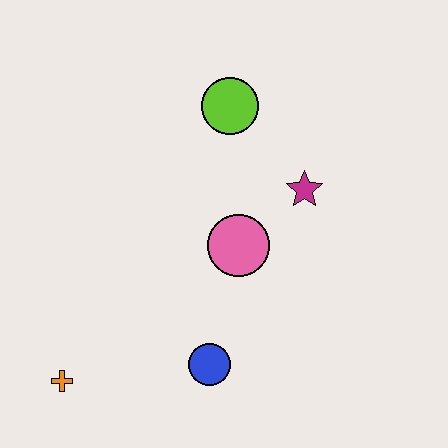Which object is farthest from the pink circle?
The orange cross is farthest from the pink circle.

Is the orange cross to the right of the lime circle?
No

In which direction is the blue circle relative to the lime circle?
The blue circle is below the lime circle.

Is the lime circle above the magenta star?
Yes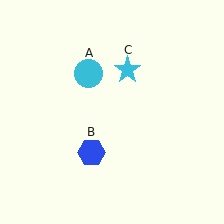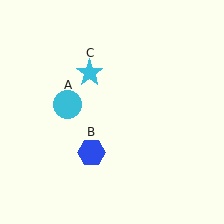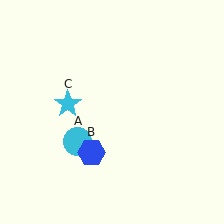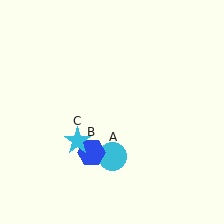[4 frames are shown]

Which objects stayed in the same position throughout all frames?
Blue hexagon (object B) remained stationary.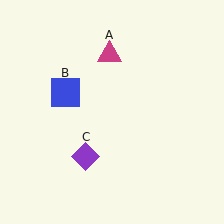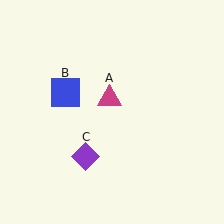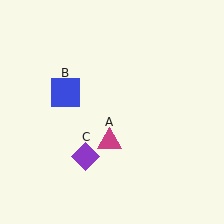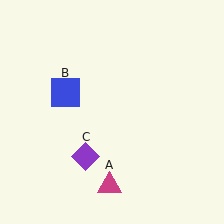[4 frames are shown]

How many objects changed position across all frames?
1 object changed position: magenta triangle (object A).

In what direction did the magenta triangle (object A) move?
The magenta triangle (object A) moved down.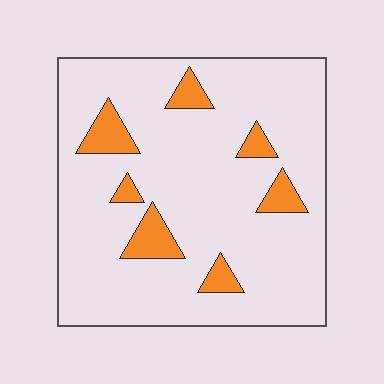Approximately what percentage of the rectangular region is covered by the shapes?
Approximately 10%.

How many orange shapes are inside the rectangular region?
7.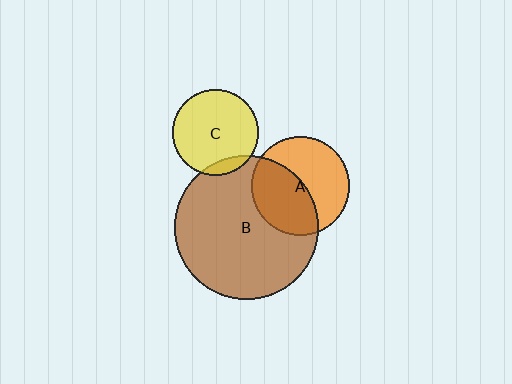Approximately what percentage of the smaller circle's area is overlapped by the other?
Approximately 10%.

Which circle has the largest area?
Circle B (brown).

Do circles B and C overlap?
Yes.